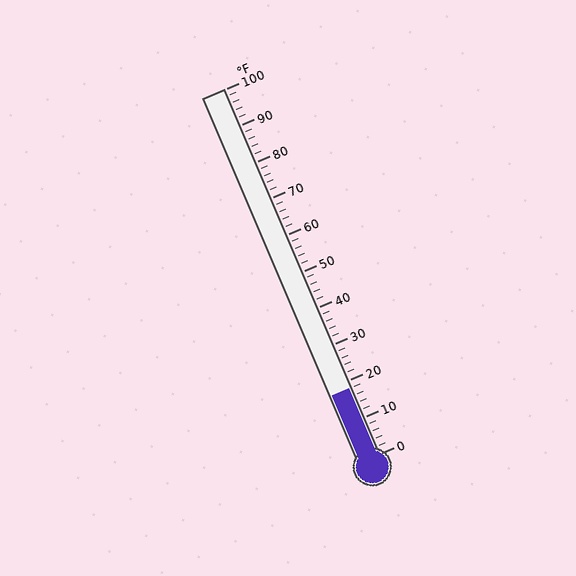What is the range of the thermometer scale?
The thermometer scale ranges from 0°F to 100°F.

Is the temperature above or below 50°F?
The temperature is below 50°F.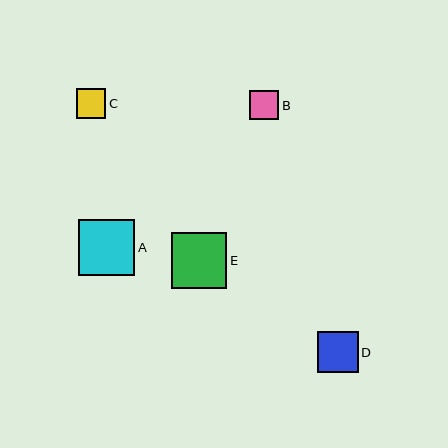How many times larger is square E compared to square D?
Square E is approximately 1.4 times the size of square D.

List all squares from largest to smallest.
From largest to smallest: A, E, D, C, B.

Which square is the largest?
Square A is the largest with a size of approximately 56 pixels.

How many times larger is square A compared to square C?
Square A is approximately 1.9 times the size of square C.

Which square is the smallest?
Square B is the smallest with a size of approximately 29 pixels.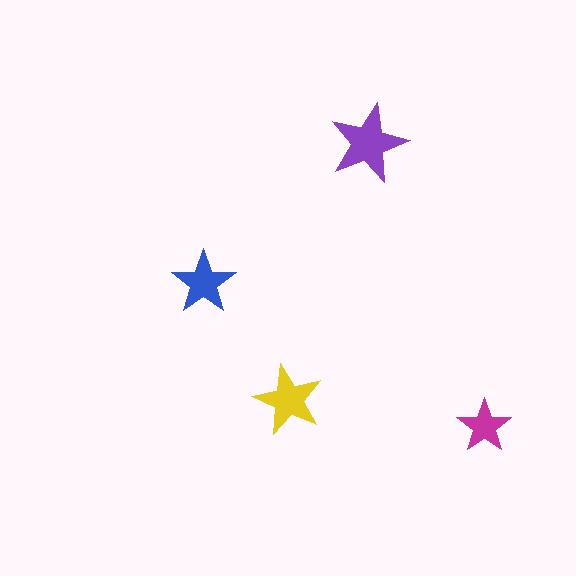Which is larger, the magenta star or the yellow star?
The yellow one.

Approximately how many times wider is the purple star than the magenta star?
About 1.5 times wider.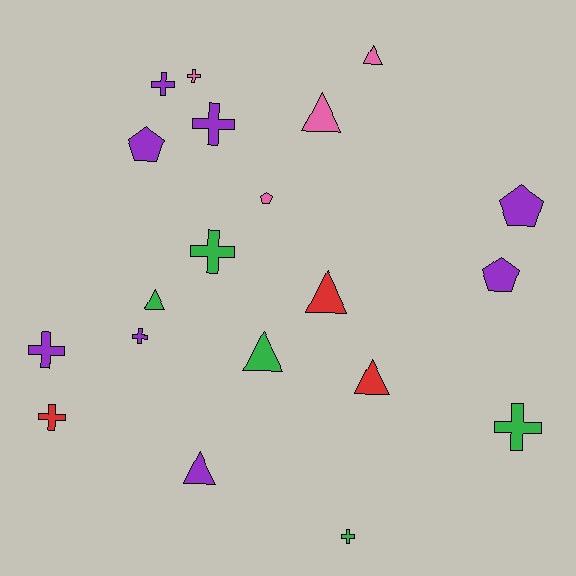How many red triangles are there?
There are 2 red triangles.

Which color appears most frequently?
Purple, with 8 objects.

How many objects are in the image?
There are 20 objects.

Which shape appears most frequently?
Cross, with 9 objects.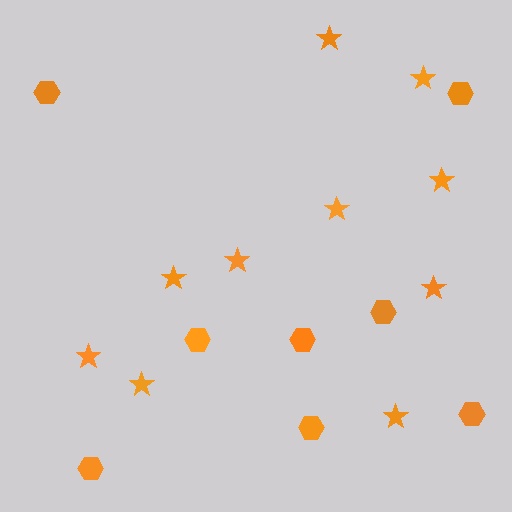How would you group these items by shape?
There are 2 groups: one group of stars (10) and one group of hexagons (8).